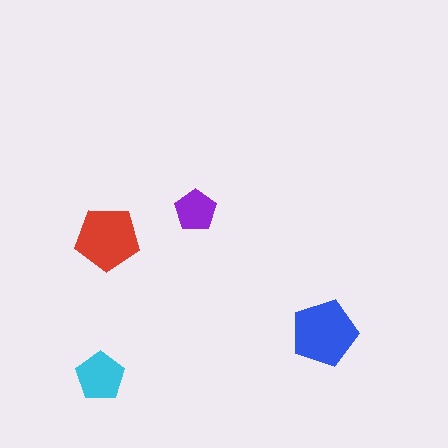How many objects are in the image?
There are 4 objects in the image.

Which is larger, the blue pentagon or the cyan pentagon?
The blue one.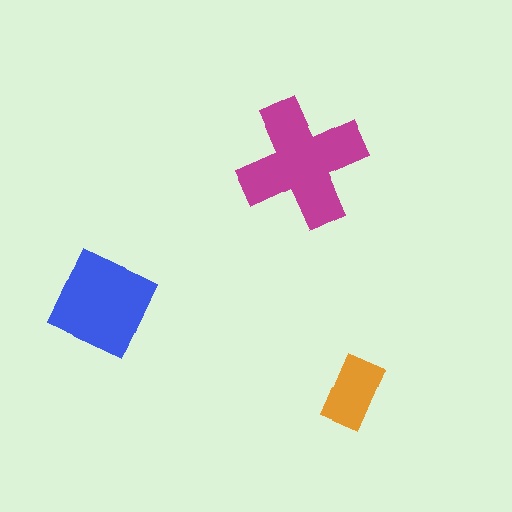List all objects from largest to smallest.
The magenta cross, the blue diamond, the orange rectangle.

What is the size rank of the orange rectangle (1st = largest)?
3rd.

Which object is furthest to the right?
The orange rectangle is rightmost.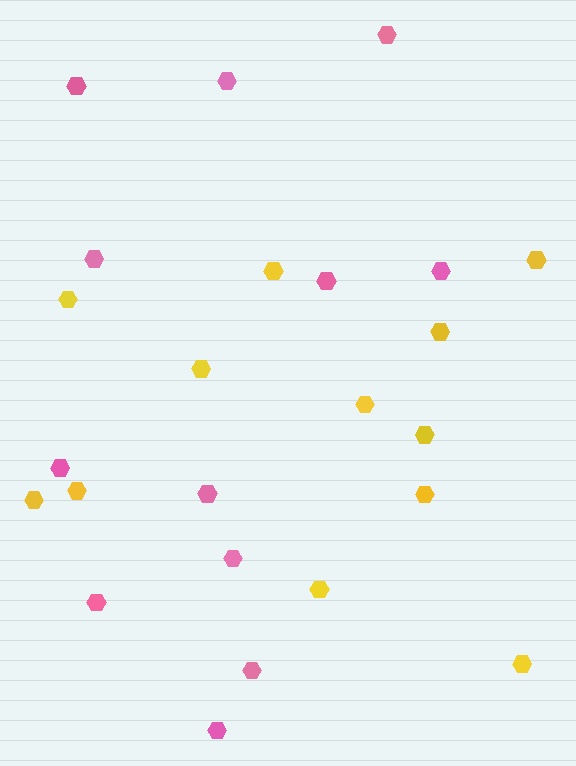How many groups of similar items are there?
There are 2 groups: one group of pink hexagons (12) and one group of yellow hexagons (12).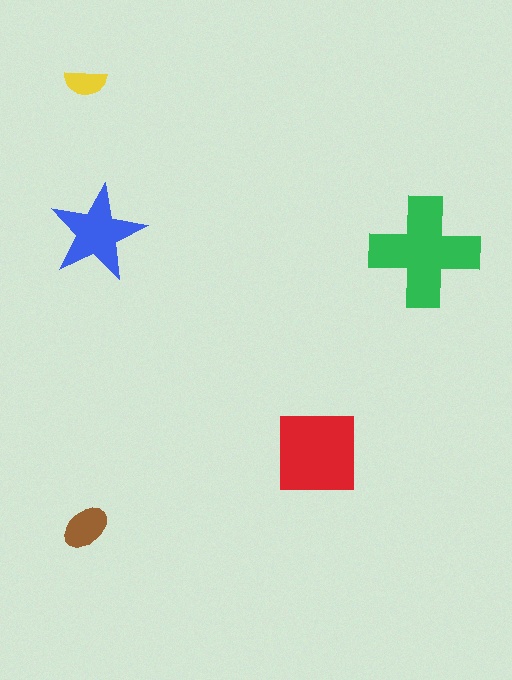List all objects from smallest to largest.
The yellow semicircle, the brown ellipse, the blue star, the red square, the green cross.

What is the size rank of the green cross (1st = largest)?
1st.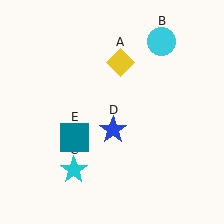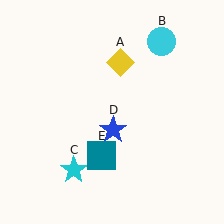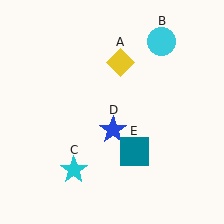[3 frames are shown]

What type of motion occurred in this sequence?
The teal square (object E) rotated counterclockwise around the center of the scene.